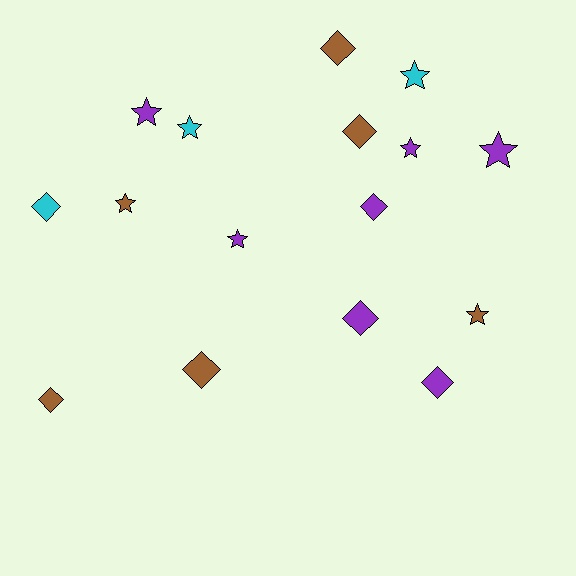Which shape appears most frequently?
Star, with 8 objects.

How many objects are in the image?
There are 16 objects.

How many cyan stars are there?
There are 2 cyan stars.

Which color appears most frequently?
Purple, with 7 objects.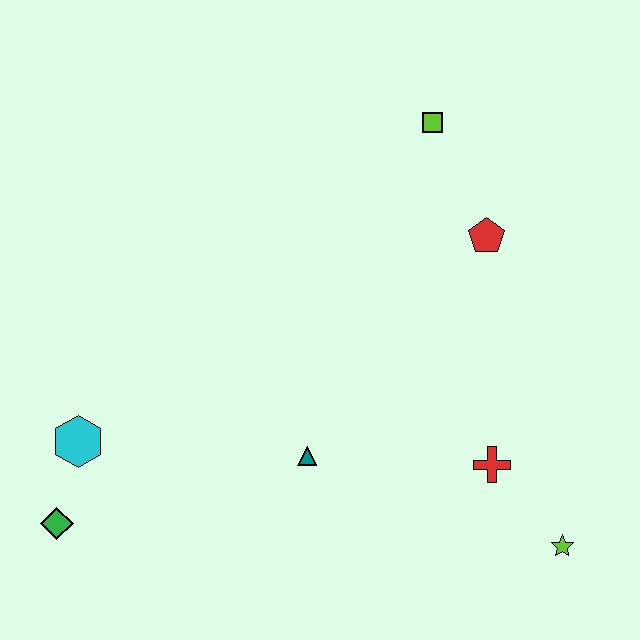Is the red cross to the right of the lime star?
No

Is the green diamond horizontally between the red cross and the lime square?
No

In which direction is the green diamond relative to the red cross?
The green diamond is to the left of the red cross.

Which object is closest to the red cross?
The lime star is closest to the red cross.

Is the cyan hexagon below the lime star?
No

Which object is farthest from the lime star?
The green diamond is farthest from the lime star.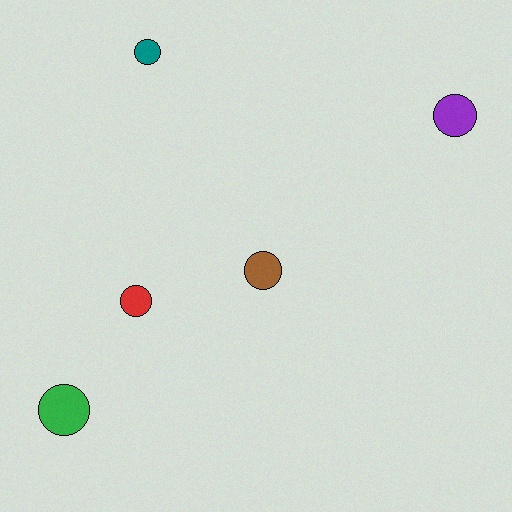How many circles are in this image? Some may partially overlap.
There are 5 circles.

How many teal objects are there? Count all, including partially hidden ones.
There is 1 teal object.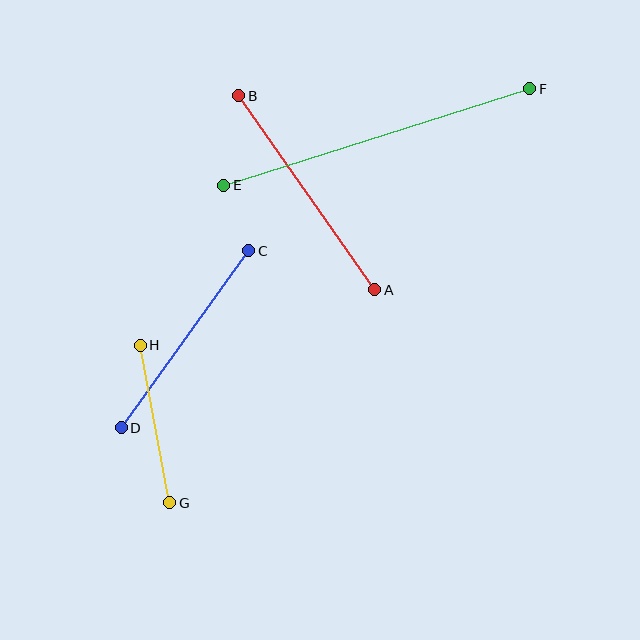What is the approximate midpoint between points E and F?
The midpoint is at approximately (377, 137) pixels.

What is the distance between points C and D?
The distance is approximately 218 pixels.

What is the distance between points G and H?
The distance is approximately 160 pixels.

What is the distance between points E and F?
The distance is approximately 321 pixels.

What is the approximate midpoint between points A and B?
The midpoint is at approximately (307, 193) pixels.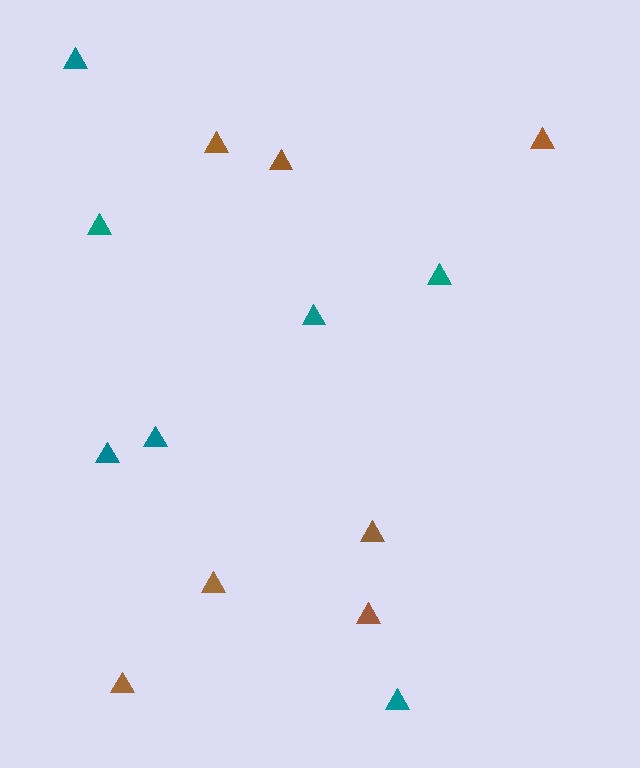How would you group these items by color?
There are 2 groups: one group of brown triangles (7) and one group of teal triangles (7).